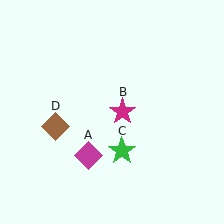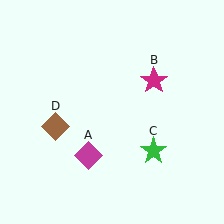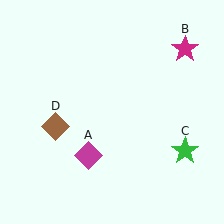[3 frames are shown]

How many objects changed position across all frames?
2 objects changed position: magenta star (object B), green star (object C).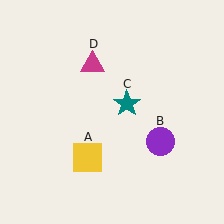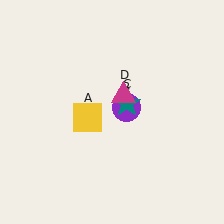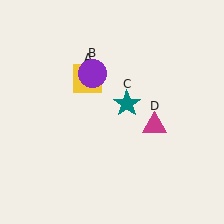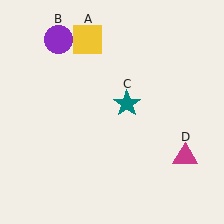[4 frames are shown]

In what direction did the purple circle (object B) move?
The purple circle (object B) moved up and to the left.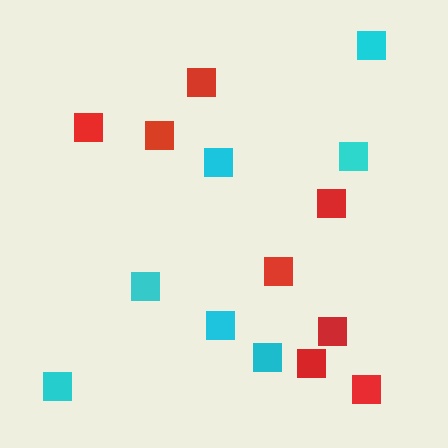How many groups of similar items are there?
There are 2 groups: one group of cyan squares (7) and one group of red squares (8).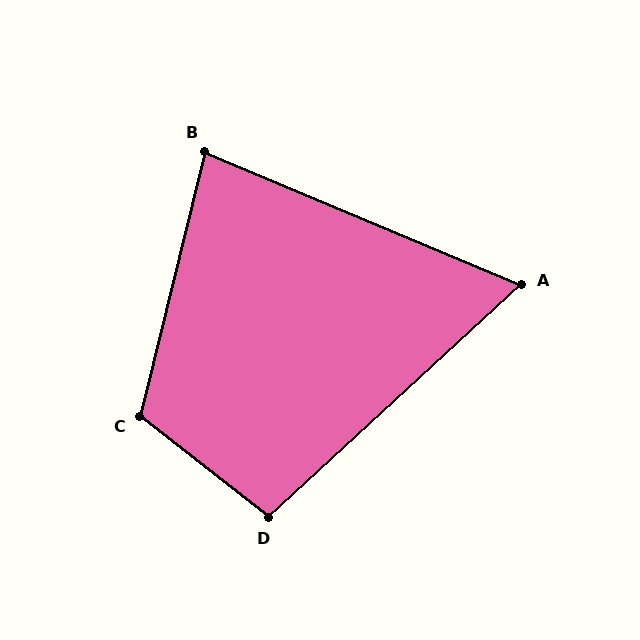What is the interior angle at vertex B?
Approximately 81 degrees (acute).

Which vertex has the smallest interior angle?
A, at approximately 65 degrees.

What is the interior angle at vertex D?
Approximately 99 degrees (obtuse).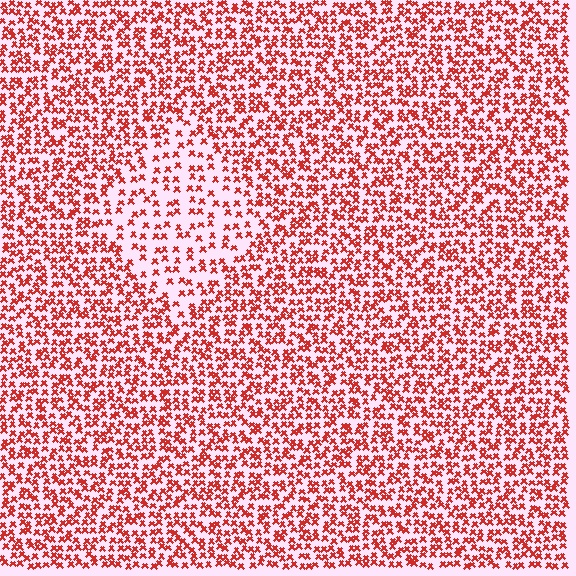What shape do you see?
I see a diamond.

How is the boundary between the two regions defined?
The boundary is defined by a change in element density (approximately 2.0x ratio). All elements are the same color, size, and shape.